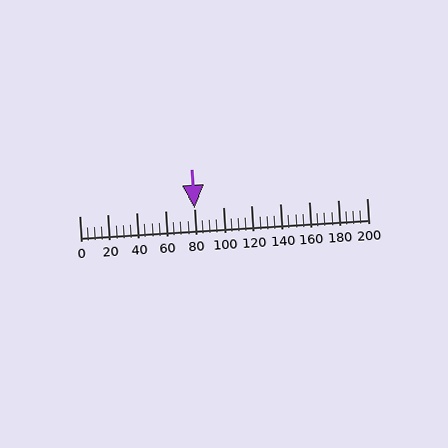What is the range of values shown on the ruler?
The ruler shows values from 0 to 200.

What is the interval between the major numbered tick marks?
The major tick marks are spaced 20 units apart.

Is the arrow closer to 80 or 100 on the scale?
The arrow is closer to 80.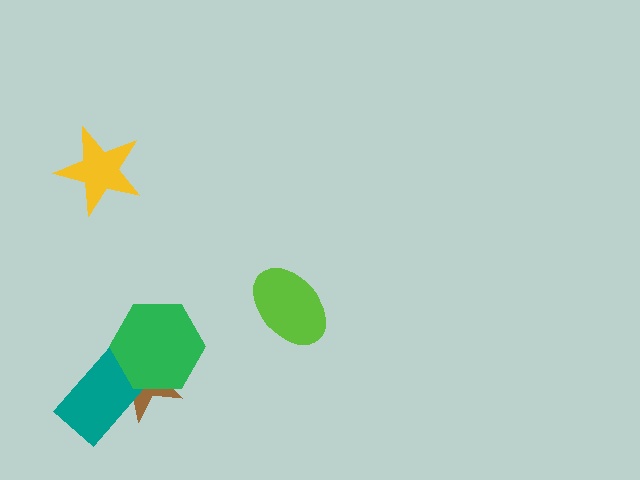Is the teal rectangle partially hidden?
Yes, it is partially covered by another shape.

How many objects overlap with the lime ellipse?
0 objects overlap with the lime ellipse.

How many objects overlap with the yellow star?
0 objects overlap with the yellow star.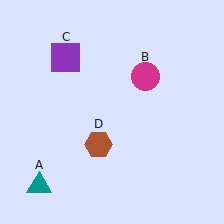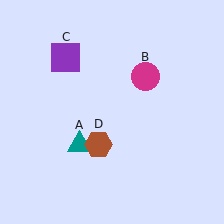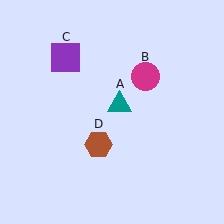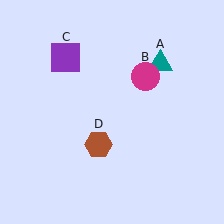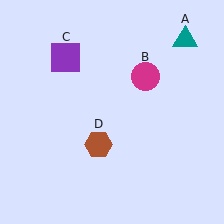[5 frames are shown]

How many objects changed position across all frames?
1 object changed position: teal triangle (object A).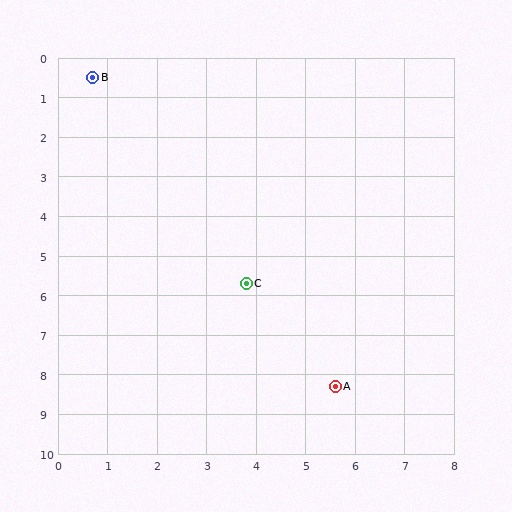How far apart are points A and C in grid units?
Points A and C are about 3.2 grid units apart.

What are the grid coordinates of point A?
Point A is at approximately (5.6, 8.3).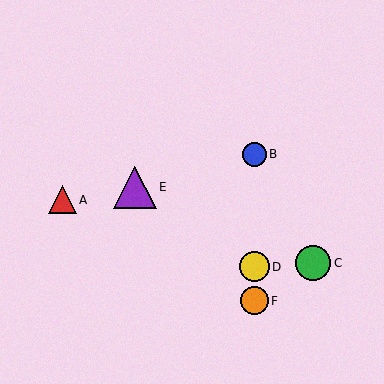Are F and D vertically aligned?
Yes, both are at x≈254.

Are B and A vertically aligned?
No, B is at x≈254 and A is at x≈62.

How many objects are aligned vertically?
3 objects (B, D, F) are aligned vertically.